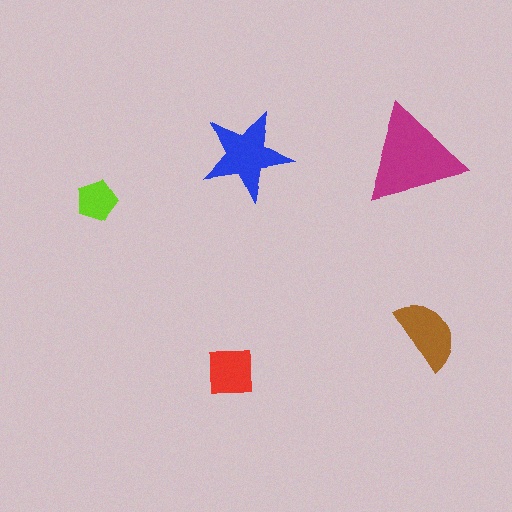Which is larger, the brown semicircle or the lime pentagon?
The brown semicircle.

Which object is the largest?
The magenta triangle.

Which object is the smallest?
The lime pentagon.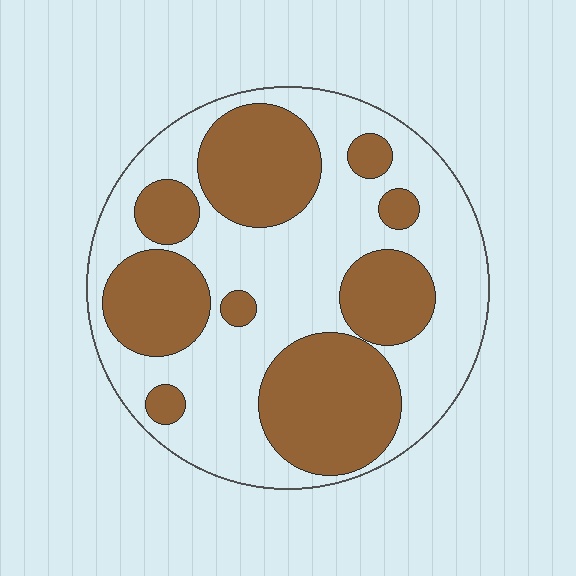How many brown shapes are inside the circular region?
9.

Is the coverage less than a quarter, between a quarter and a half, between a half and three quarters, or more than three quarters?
Between a quarter and a half.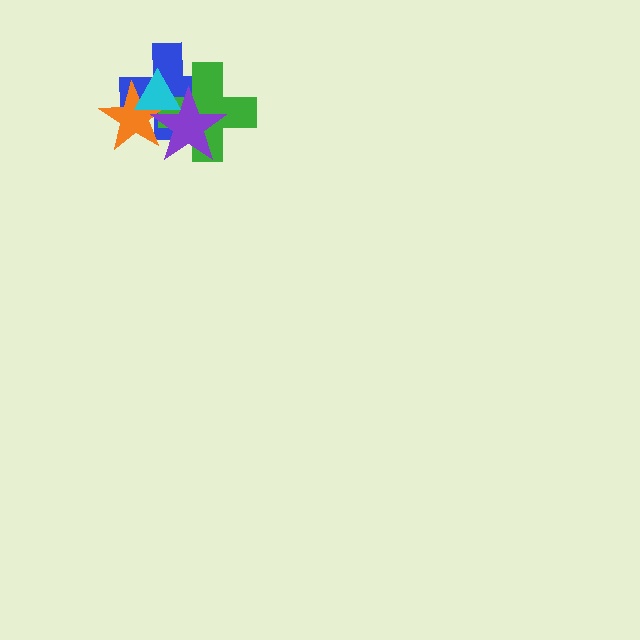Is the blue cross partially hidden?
Yes, it is partially covered by another shape.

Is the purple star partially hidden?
Yes, it is partially covered by another shape.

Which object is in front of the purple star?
The cyan triangle is in front of the purple star.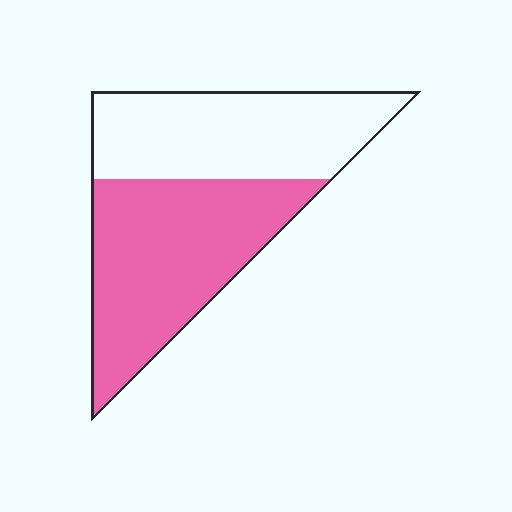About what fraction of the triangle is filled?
About one half (1/2).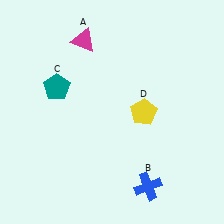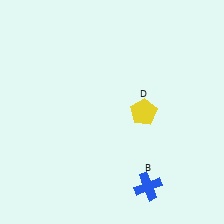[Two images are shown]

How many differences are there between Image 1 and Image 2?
There are 2 differences between the two images.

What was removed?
The teal pentagon (C), the magenta triangle (A) were removed in Image 2.